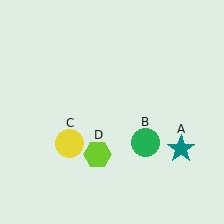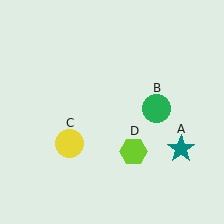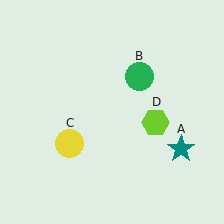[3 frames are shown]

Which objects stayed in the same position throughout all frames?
Teal star (object A) and yellow circle (object C) remained stationary.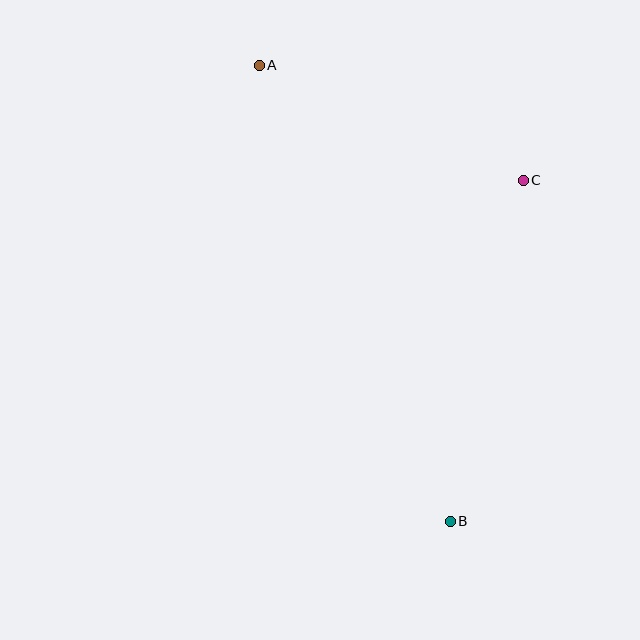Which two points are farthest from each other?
Points A and B are farthest from each other.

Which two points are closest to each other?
Points A and C are closest to each other.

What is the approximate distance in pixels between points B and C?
The distance between B and C is approximately 349 pixels.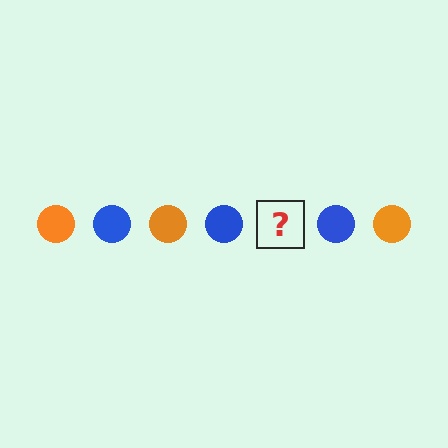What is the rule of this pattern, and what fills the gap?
The rule is that the pattern cycles through orange, blue circles. The gap should be filled with an orange circle.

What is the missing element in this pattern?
The missing element is an orange circle.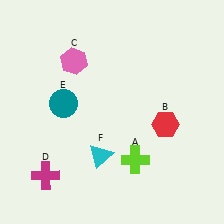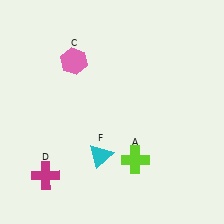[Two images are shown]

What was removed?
The teal circle (E), the red hexagon (B) were removed in Image 2.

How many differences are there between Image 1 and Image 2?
There are 2 differences between the two images.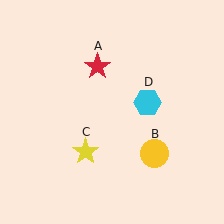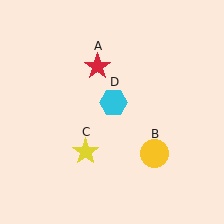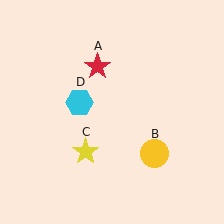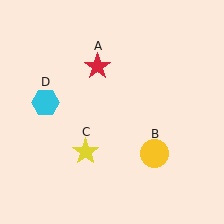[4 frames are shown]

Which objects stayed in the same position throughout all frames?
Red star (object A) and yellow circle (object B) and yellow star (object C) remained stationary.